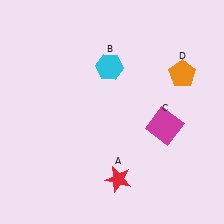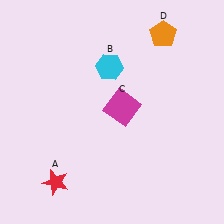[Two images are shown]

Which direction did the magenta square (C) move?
The magenta square (C) moved left.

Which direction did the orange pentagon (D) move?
The orange pentagon (D) moved up.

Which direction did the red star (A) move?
The red star (A) moved left.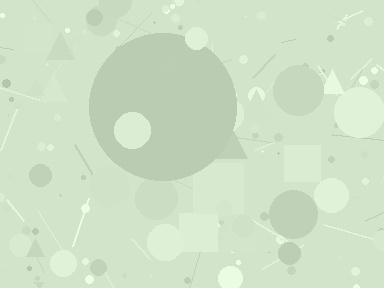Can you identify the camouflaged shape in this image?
The camouflaged shape is a circle.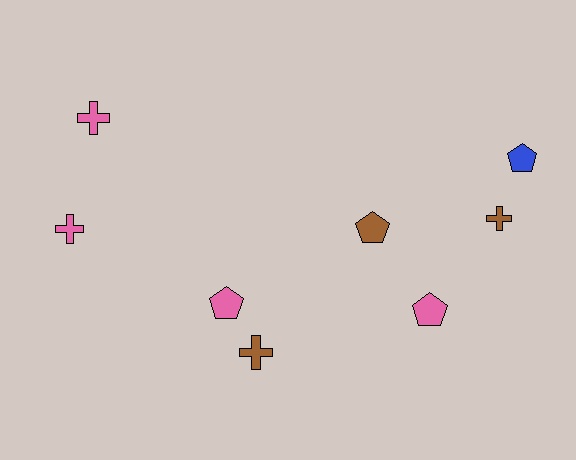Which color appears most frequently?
Pink, with 4 objects.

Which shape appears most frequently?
Pentagon, with 4 objects.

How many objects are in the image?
There are 8 objects.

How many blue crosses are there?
There are no blue crosses.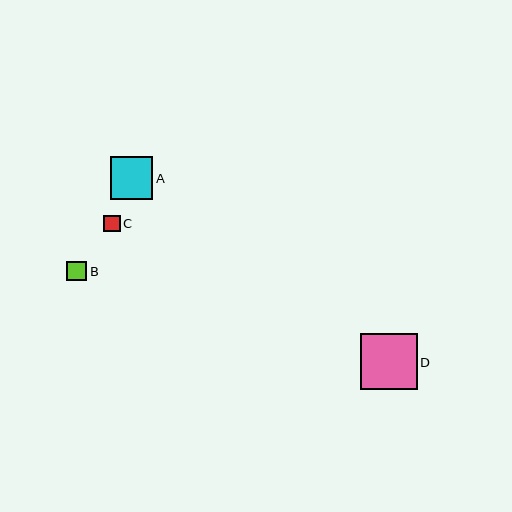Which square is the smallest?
Square C is the smallest with a size of approximately 17 pixels.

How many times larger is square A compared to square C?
Square A is approximately 2.5 times the size of square C.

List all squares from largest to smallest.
From largest to smallest: D, A, B, C.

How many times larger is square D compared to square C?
Square D is approximately 3.4 times the size of square C.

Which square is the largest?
Square D is the largest with a size of approximately 56 pixels.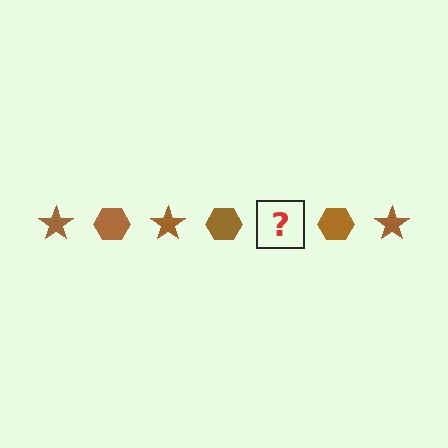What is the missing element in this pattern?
The missing element is a brown star.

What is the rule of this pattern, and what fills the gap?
The rule is that the pattern cycles through star, hexagon shapes in brown. The gap should be filled with a brown star.